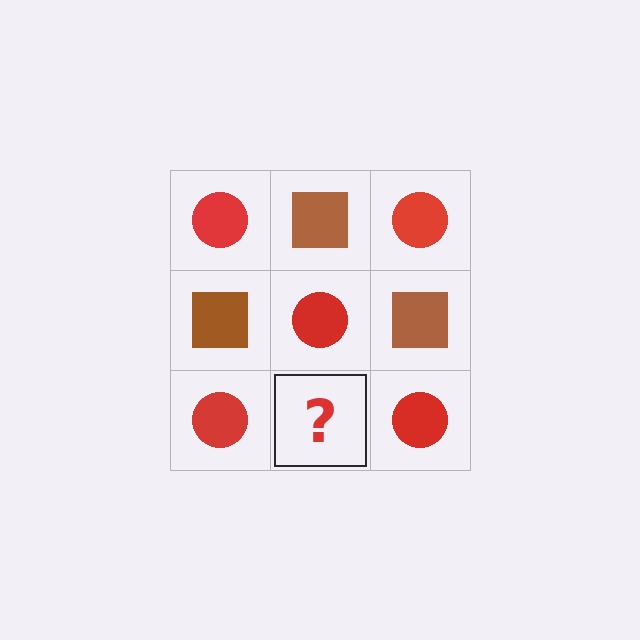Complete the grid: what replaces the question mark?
The question mark should be replaced with a brown square.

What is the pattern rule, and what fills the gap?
The rule is that it alternates red circle and brown square in a checkerboard pattern. The gap should be filled with a brown square.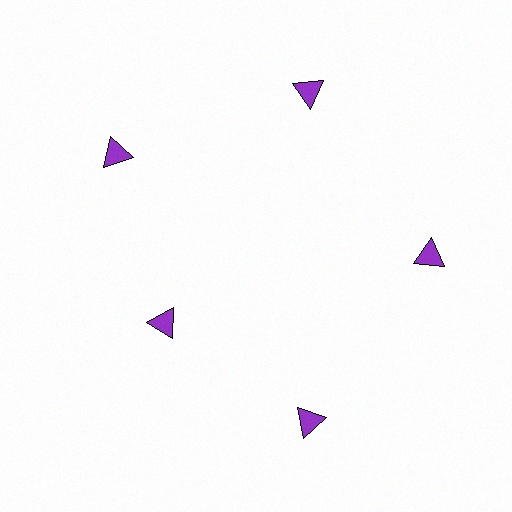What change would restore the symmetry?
The symmetry would be restored by moving it outward, back onto the ring so that all 5 triangles sit at equal angles and equal distance from the center.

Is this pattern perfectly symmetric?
No. The 5 purple triangles are arranged in a ring, but one element near the 8 o'clock position is pulled inward toward the center, breaking the 5-fold rotational symmetry.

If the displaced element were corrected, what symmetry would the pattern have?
It would have 5-fold rotational symmetry — the pattern would map onto itself every 72 degrees.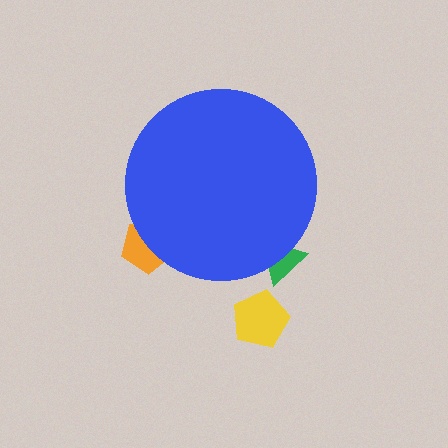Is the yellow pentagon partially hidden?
No, the yellow pentagon is fully visible.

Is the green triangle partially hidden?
Yes, the green triangle is partially hidden behind the blue circle.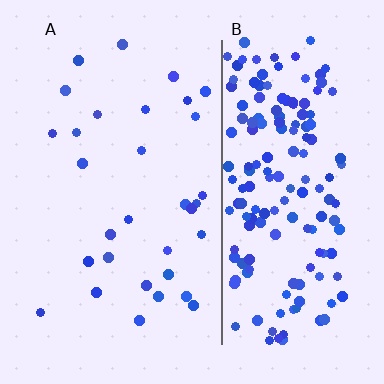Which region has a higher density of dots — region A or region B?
B (the right).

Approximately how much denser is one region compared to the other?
Approximately 5.8× — region B over region A.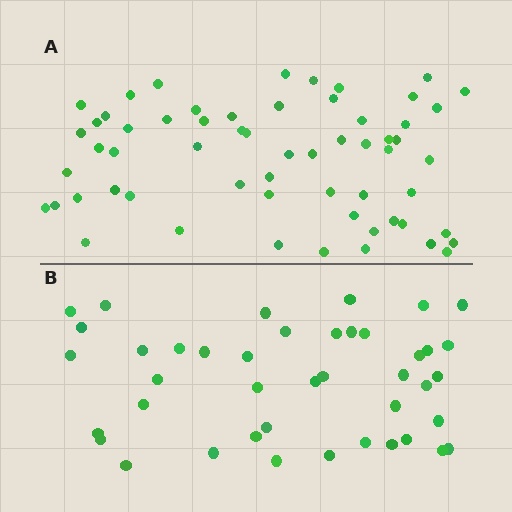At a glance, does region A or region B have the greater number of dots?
Region A (the top region) has more dots.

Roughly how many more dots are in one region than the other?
Region A has approximately 20 more dots than region B.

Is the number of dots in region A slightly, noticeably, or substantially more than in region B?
Region A has noticeably more, but not dramatically so. The ratio is roughly 1.4 to 1.